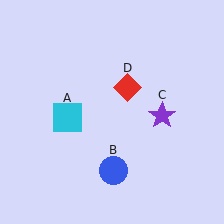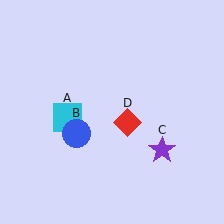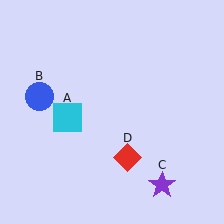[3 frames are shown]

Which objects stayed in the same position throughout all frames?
Cyan square (object A) remained stationary.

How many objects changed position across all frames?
3 objects changed position: blue circle (object B), purple star (object C), red diamond (object D).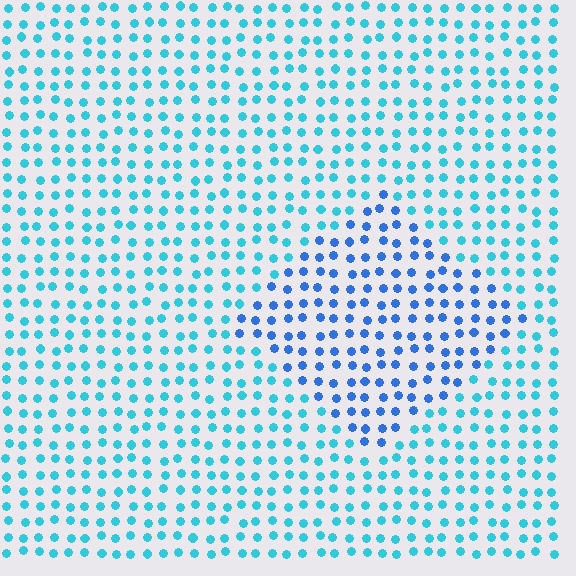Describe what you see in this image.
The image is filled with small cyan elements in a uniform arrangement. A diamond-shaped region is visible where the elements are tinted to a slightly different hue, forming a subtle color boundary.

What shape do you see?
I see a diamond.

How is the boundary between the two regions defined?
The boundary is defined purely by a slight shift in hue (about 32 degrees). Spacing, size, and orientation are identical on both sides.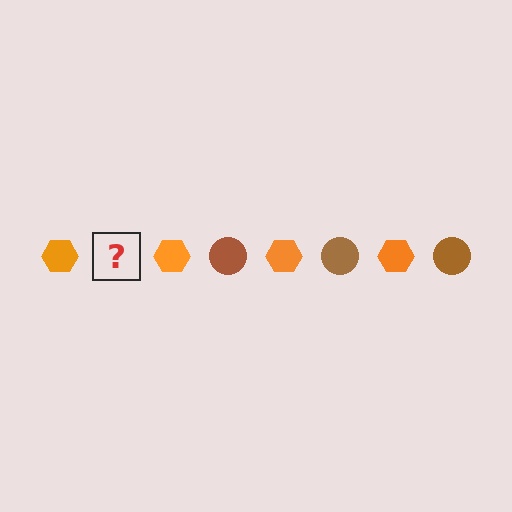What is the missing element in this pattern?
The missing element is a brown circle.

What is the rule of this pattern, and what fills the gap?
The rule is that the pattern alternates between orange hexagon and brown circle. The gap should be filled with a brown circle.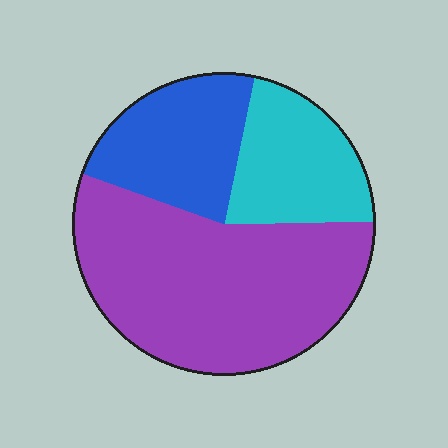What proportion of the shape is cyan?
Cyan covers about 20% of the shape.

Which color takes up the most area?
Purple, at roughly 55%.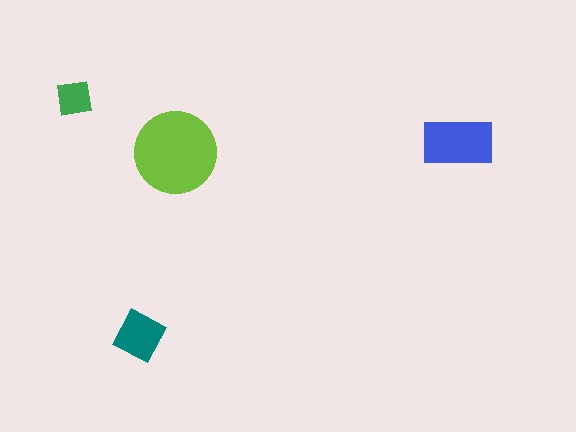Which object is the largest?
The lime circle.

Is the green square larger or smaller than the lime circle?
Smaller.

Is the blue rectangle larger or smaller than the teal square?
Larger.